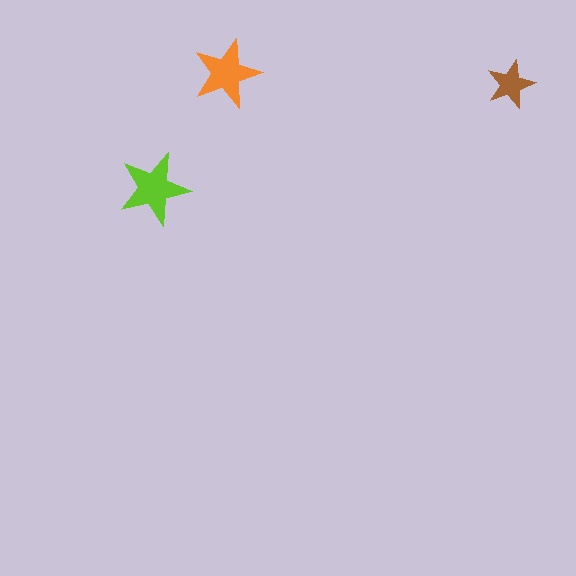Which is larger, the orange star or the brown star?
The orange one.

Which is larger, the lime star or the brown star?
The lime one.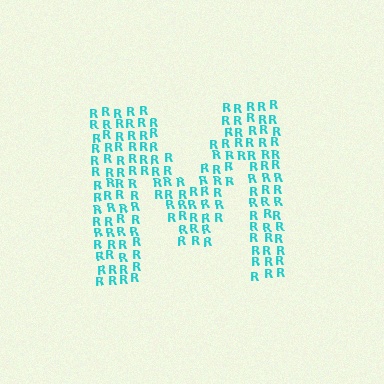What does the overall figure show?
The overall figure shows the letter M.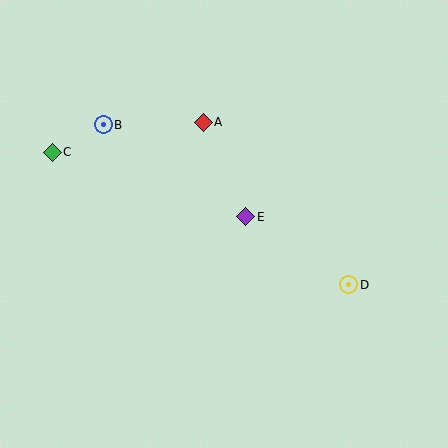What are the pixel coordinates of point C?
Point C is at (52, 152).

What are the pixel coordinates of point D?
Point D is at (349, 285).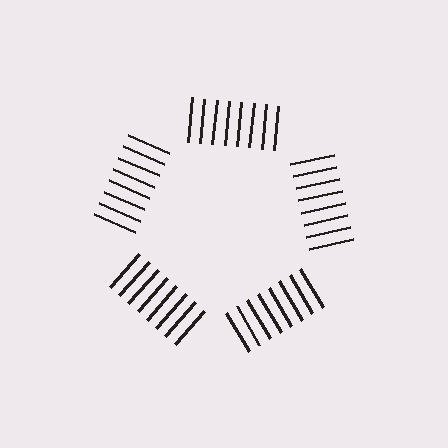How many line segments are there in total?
40 — 8 along each of the 5 edges.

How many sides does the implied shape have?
5 sides — the line-ends trace a pentagon.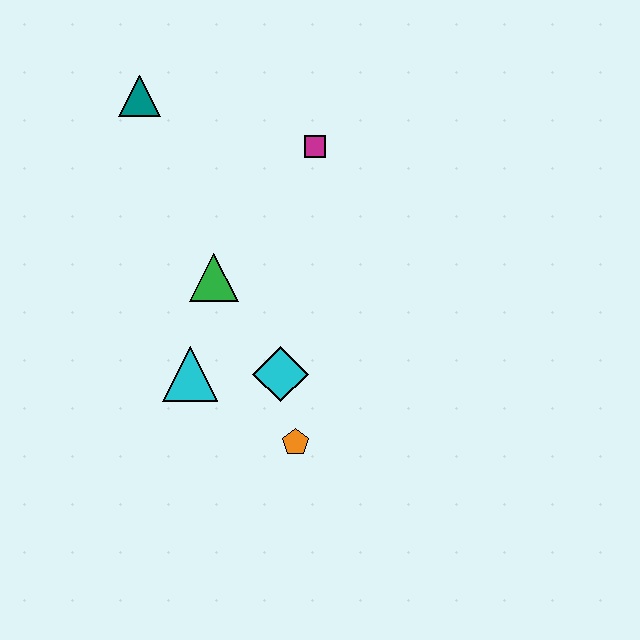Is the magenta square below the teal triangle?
Yes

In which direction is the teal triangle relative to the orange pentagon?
The teal triangle is above the orange pentagon.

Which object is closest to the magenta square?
The green triangle is closest to the magenta square.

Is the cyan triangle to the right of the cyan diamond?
No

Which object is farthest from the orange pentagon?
The teal triangle is farthest from the orange pentagon.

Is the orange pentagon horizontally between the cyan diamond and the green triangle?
No